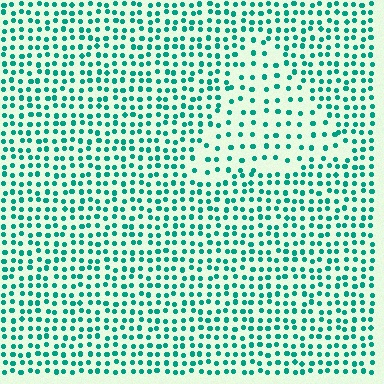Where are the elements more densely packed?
The elements are more densely packed outside the triangle boundary.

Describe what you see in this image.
The image contains small teal elements arranged at two different densities. A triangle-shaped region is visible where the elements are less densely packed than the surrounding area.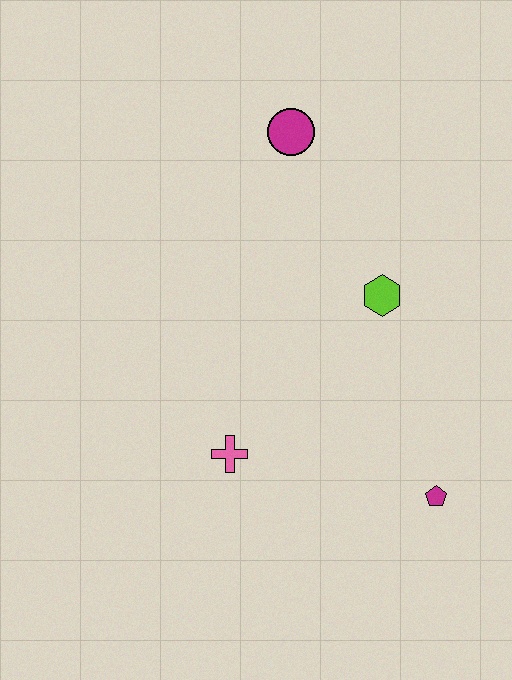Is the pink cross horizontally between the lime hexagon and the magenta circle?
No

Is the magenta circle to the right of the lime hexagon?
No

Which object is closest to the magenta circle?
The lime hexagon is closest to the magenta circle.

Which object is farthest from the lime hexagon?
The pink cross is farthest from the lime hexagon.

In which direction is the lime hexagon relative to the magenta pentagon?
The lime hexagon is above the magenta pentagon.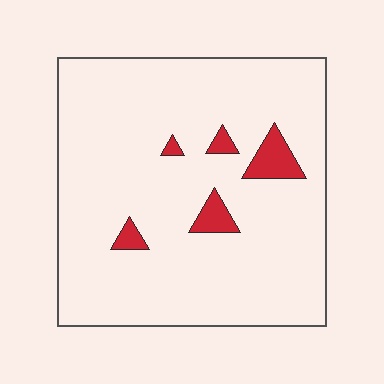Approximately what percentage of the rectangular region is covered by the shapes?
Approximately 5%.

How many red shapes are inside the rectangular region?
5.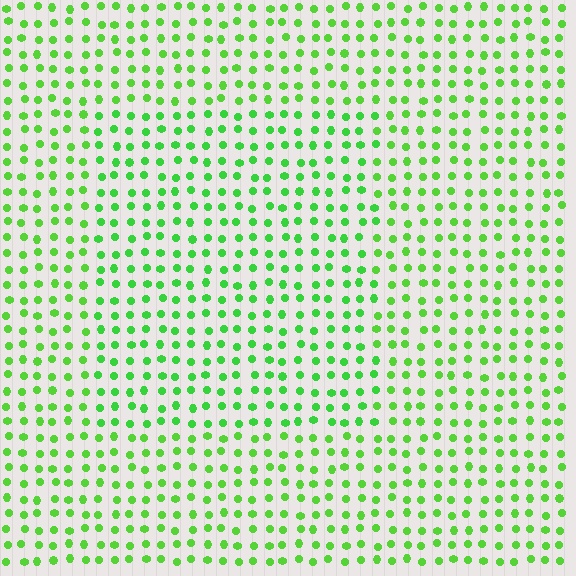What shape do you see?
I see a rectangle.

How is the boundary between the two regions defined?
The boundary is defined purely by a slight shift in hue (about 14 degrees). Spacing, size, and orientation are identical on both sides.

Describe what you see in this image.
The image is filled with small lime elements in a uniform arrangement. A rectangle-shaped region is visible where the elements are tinted to a slightly different hue, forming a subtle color boundary.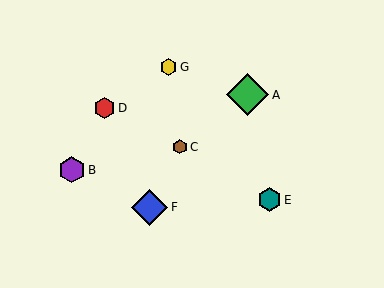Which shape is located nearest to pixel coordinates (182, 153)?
The brown hexagon (labeled C) at (180, 147) is nearest to that location.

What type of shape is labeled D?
Shape D is a red hexagon.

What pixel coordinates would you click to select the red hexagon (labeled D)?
Click at (105, 108) to select the red hexagon D.